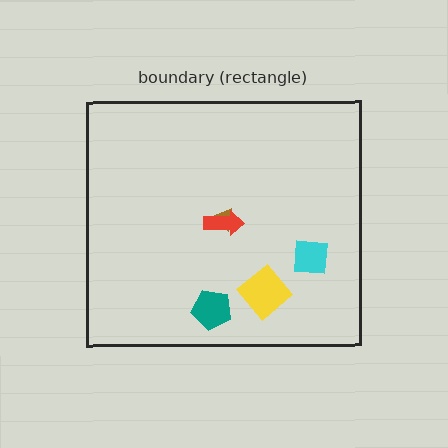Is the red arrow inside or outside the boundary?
Inside.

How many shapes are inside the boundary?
5 inside, 0 outside.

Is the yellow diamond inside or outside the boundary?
Inside.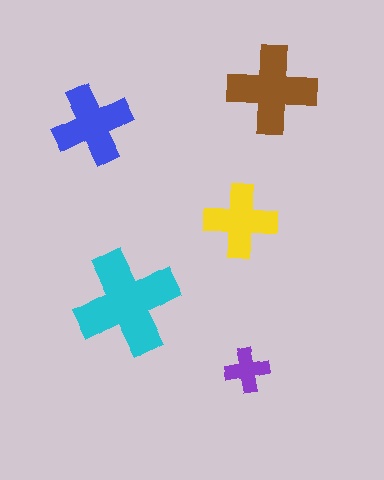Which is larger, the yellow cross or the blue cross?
The blue one.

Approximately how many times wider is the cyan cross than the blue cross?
About 1.5 times wider.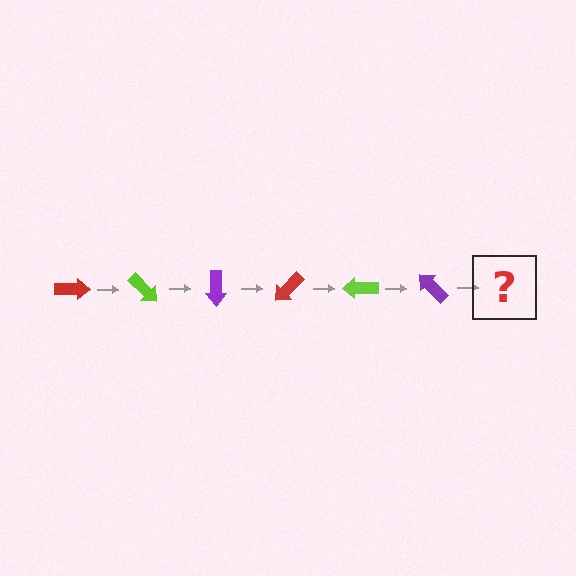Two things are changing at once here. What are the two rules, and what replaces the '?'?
The two rules are that it rotates 45 degrees each step and the color cycles through red, lime, and purple. The '?' should be a red arrow, rotated 270 degrees from the start.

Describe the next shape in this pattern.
It should be a red arrow, rotated 270 degrees from the start.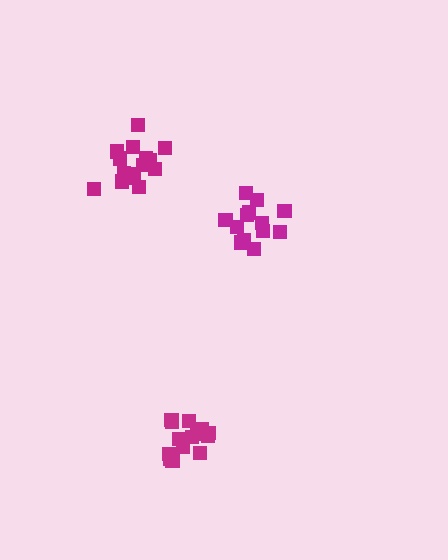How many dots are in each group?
Group 1: 14 dots, Group 2: 14 dots, Group 3: 15 dots (43 total).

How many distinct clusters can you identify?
There are 3 distinct clusters.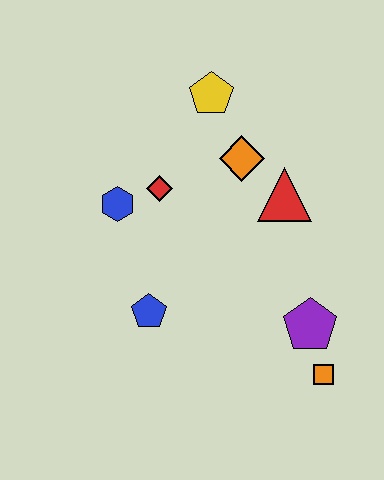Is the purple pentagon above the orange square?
Yes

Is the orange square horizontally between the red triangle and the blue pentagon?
No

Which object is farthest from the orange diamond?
The orange square is farthest from the orange diamond.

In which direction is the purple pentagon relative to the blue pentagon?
The purple pentagon is to the right of the blue pentagon.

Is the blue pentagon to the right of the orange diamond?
No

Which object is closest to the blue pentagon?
The blue hexagon is closest to the blue pentagon.